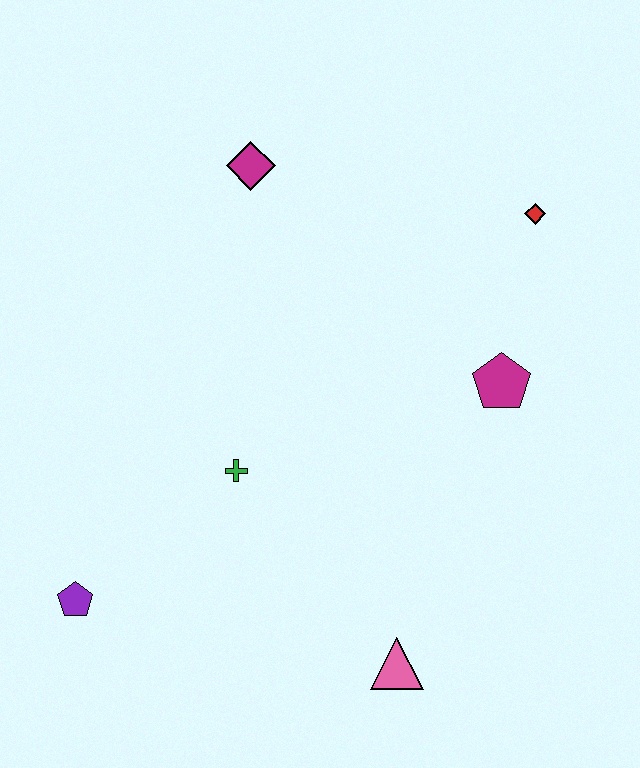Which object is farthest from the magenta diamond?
The pink triangle is farthest from the magenta diamond.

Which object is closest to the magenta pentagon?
The red diamond is closest to the magenta pentagon.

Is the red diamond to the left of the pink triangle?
No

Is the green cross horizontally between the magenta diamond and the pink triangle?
No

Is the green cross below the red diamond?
Yes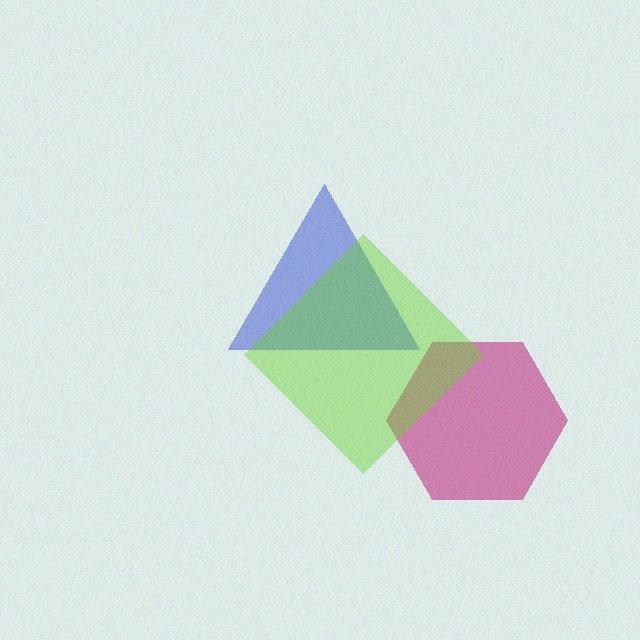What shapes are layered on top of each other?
The layered shapes are: a magenta hexagon, a blue triangle, a lime diamond.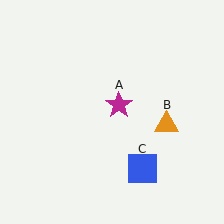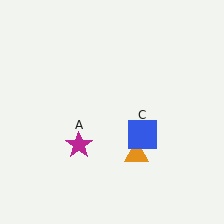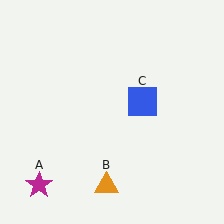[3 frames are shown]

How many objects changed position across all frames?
3 objects changed position: magenta star (object A), orange triangle (object B), blue square (object C).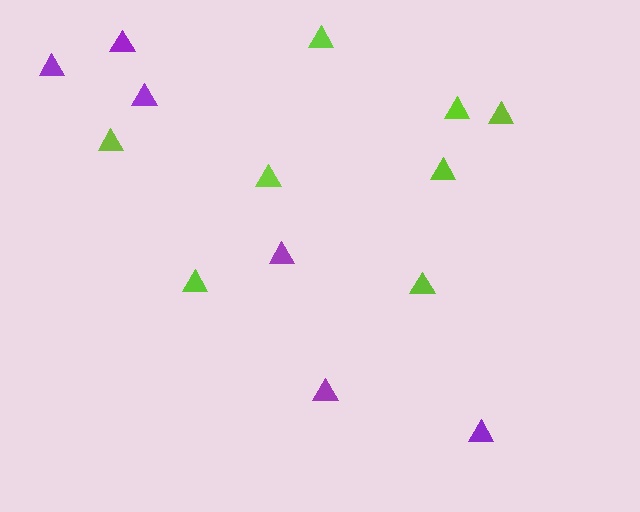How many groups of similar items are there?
There are 2 groups: one group of purple triangles (6) and one group of lime triangles (8).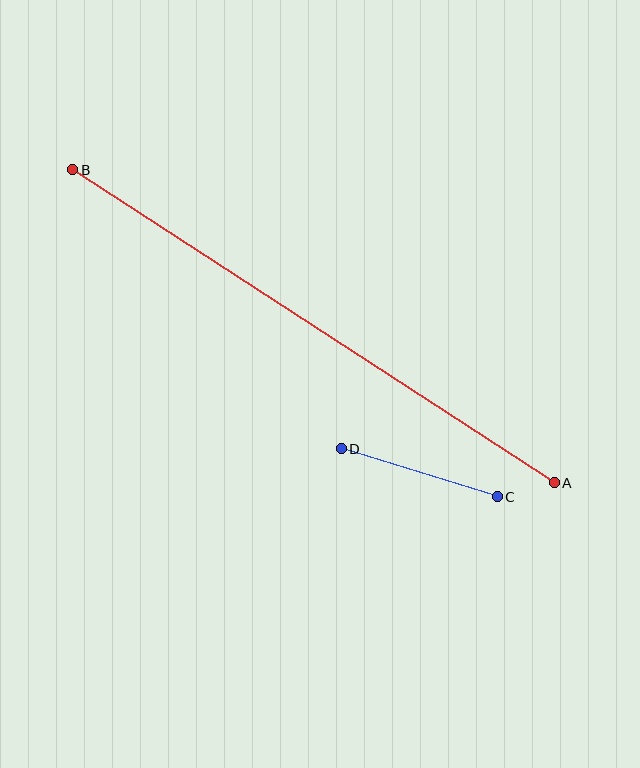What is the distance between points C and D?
The distance is approximately 163 pixels.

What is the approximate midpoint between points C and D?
The midpoint is at approximately (419, 473) pixels.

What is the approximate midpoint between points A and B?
The midpoint is at approximately (313, 326) pixels.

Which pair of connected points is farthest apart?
Points A and B are farthest apart.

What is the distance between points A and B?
The distance is approximately 574 pixels.